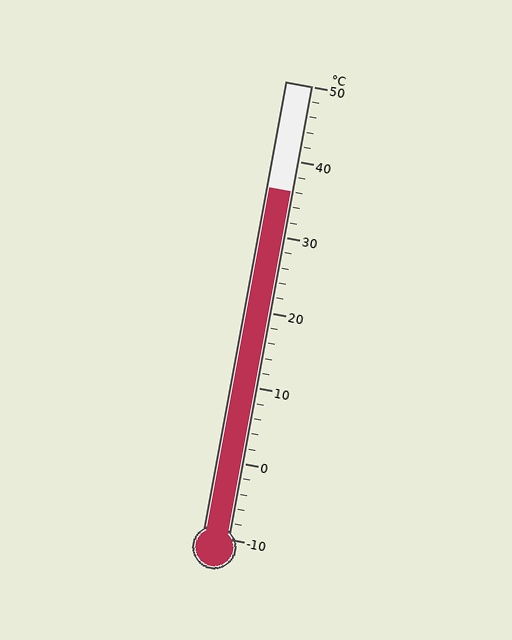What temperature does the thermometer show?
The thermometer shows approximately 36°C.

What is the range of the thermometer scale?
The thermometer scale ranges from -10°C to 50°C.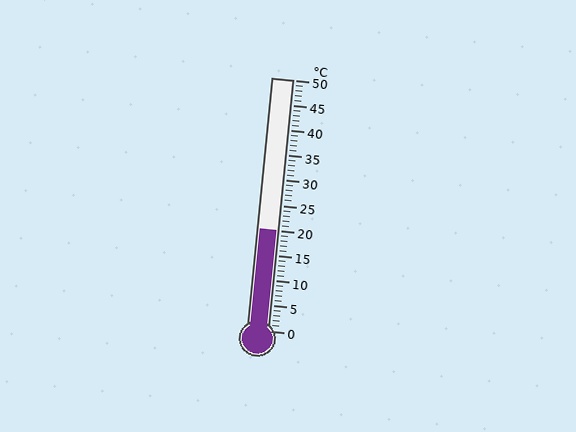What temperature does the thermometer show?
The thermometer shows approximately 20°C.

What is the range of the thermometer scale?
The thermometer scale ranges from 0°C to 50°C.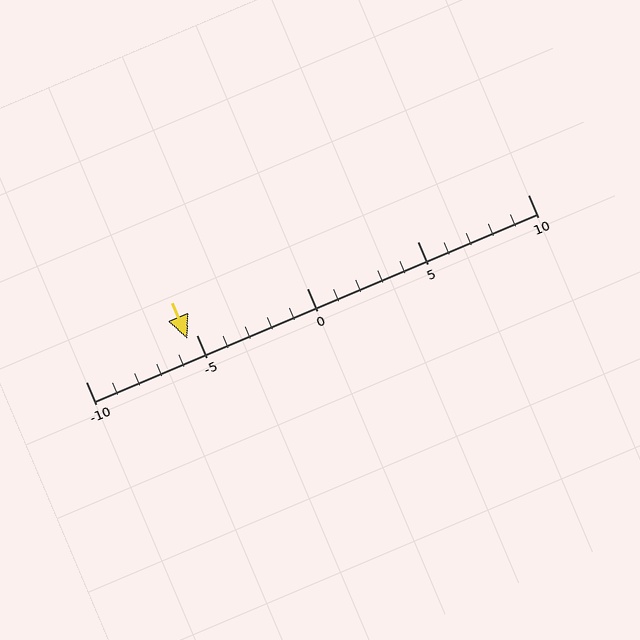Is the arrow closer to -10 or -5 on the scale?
The arrow is closer to -5.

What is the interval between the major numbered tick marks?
The major tick marks are spaced 5 units apart.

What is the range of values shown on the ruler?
The ruler shows values from -10 to 10.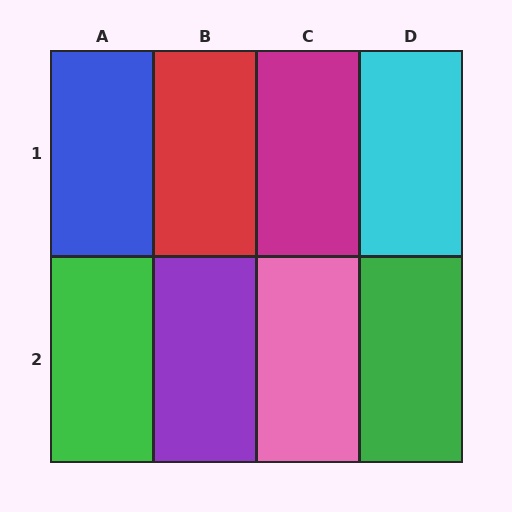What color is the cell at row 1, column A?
Blue.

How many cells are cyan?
1 cell is cyan.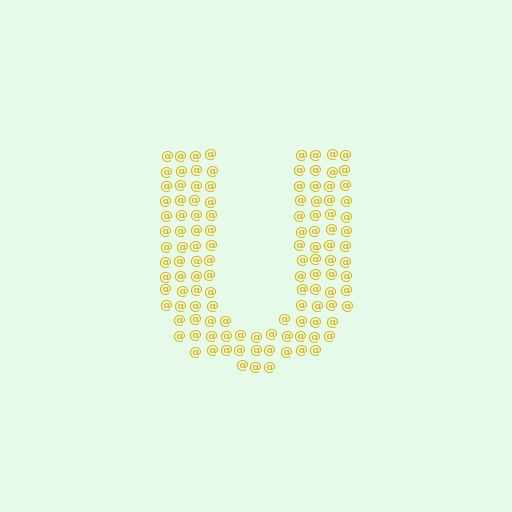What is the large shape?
The large shape is the letter U.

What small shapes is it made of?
It is made of small at signs.